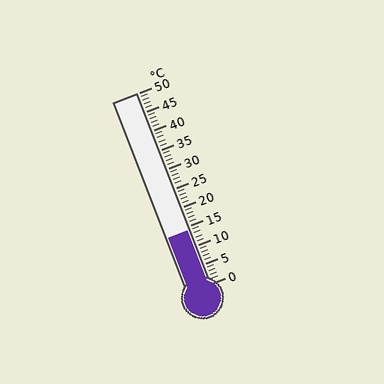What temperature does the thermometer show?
The thermometer shows approximately 14°C.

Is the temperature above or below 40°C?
The temperature is below 40°C.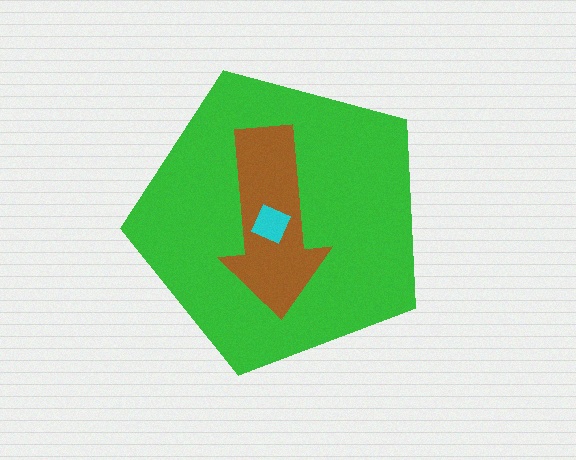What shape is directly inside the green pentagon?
The brown arrow.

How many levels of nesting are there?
3.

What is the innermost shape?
The cyan diamond.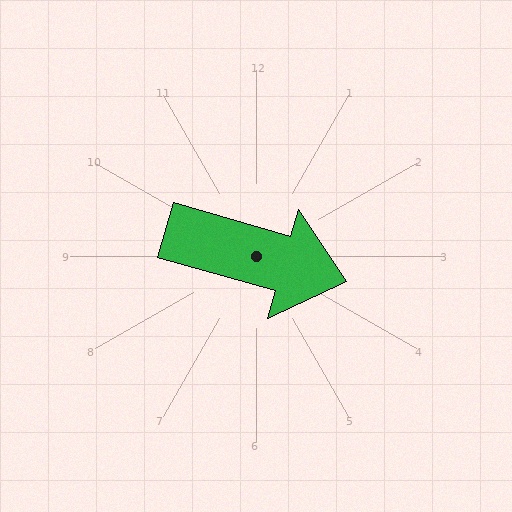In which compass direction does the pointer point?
East.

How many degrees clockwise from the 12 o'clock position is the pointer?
Approximately 106 degrees.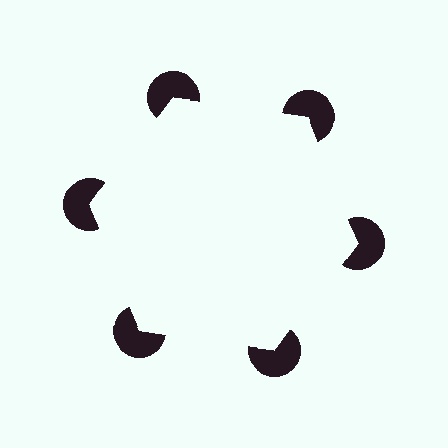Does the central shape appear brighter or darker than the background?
It typically appears slightly brighter than the background, even though no actual brightness change is drawn.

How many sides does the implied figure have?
6 sides.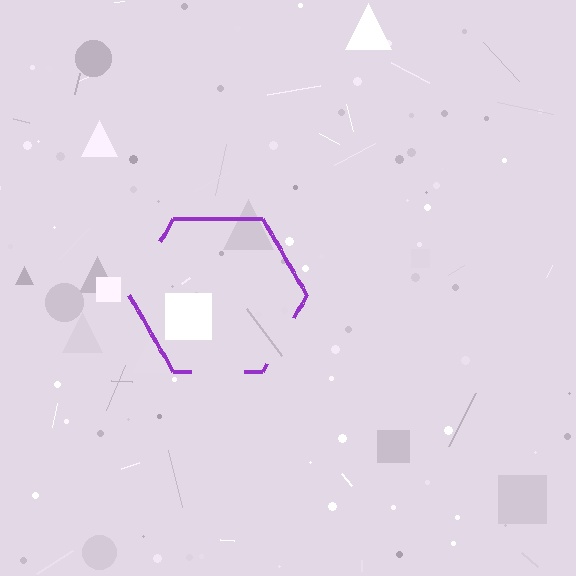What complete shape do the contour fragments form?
The contour fragments form a hexagon.